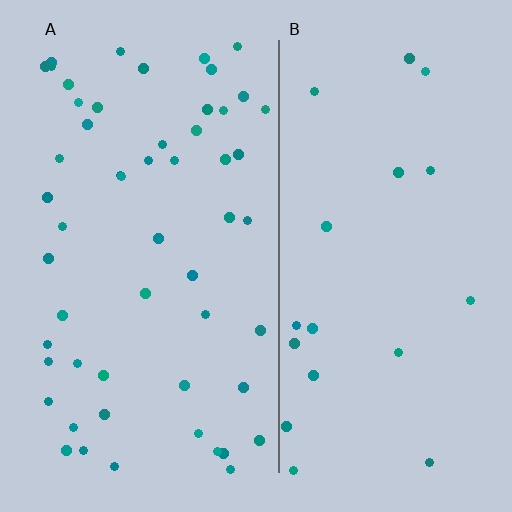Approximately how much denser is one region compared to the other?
Approximately 2.9× — region A over region B.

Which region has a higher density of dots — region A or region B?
A (the left).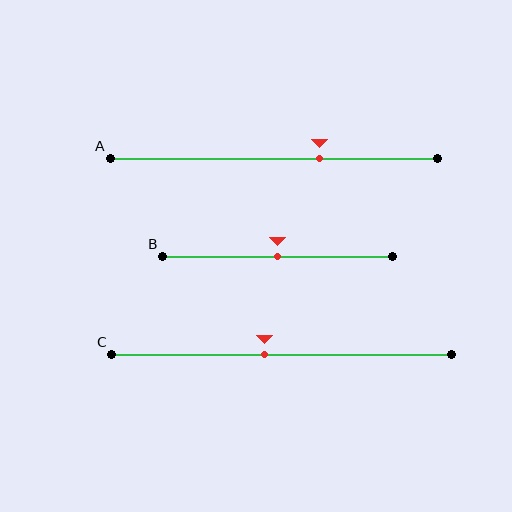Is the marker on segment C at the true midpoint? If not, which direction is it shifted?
No, the marker on segment C is shifted to the left by about 5% of the segment length.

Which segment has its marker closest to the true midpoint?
Segment B has its marker closest to the true midpoint.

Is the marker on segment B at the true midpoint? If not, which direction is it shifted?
Yes, the marker on segment B is at the true midpoint.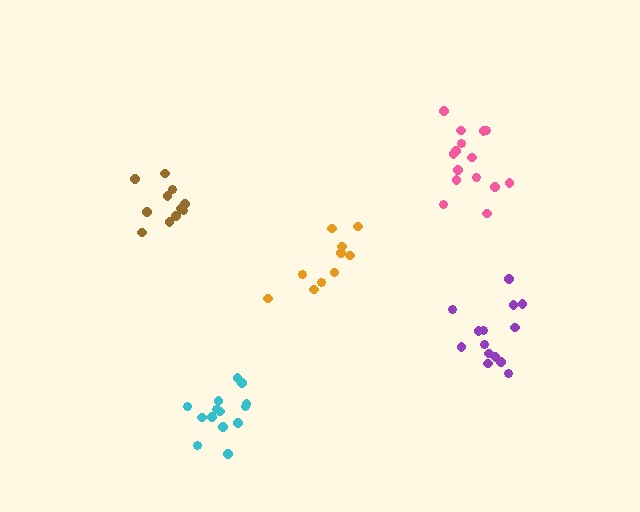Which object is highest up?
The pink cluster is topmost.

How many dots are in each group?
Group 1: 15 dots, Group 2: 10 dots, Group 3: 11 dots, Group 4: 14 dots, Group 5: 14 dots (64 total).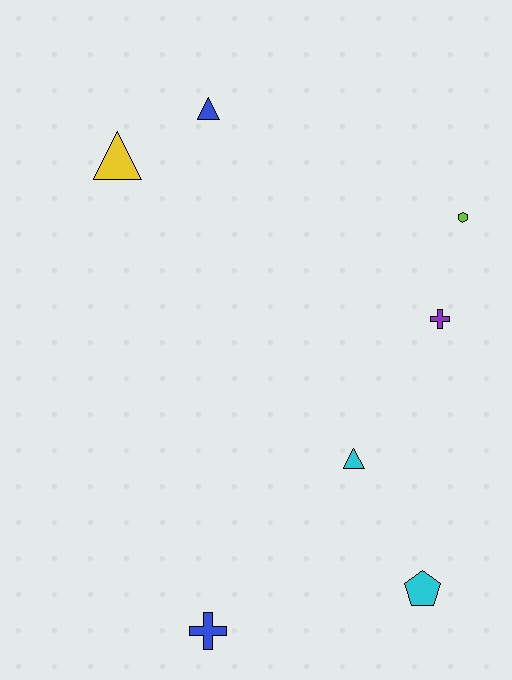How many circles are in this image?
There are no circles.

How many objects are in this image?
There are 7 objects.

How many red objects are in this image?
There are no red objects.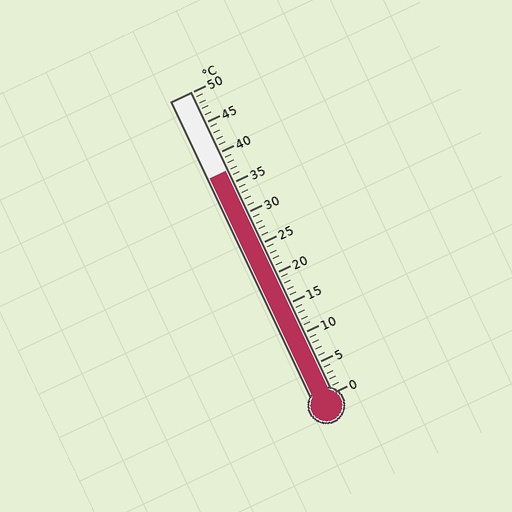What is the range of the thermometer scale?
The thermometer scale ranges from 0°C to 50°C.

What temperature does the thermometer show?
The thermometer shows approximately 37°C.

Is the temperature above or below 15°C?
The temperature is above 15°C.